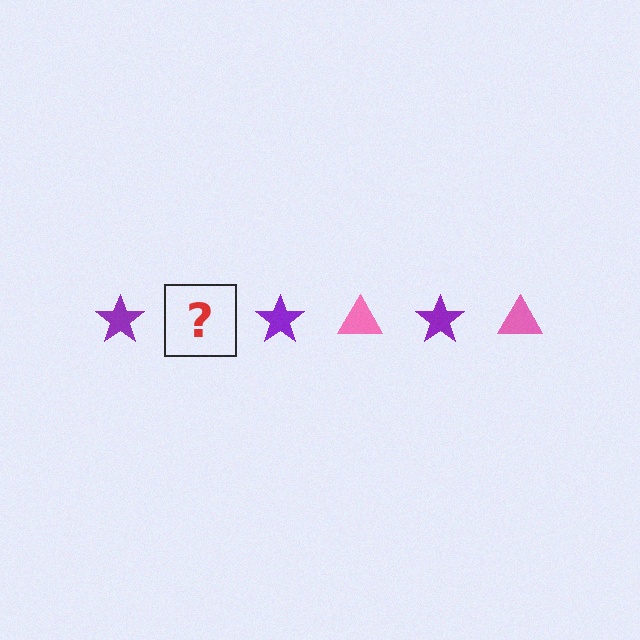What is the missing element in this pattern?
The missing element is a pink triangle.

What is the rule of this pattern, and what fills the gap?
The rule is that the pattern alternates between purple star and pink triangle. The gap should be filled with a pink triangle.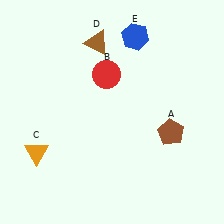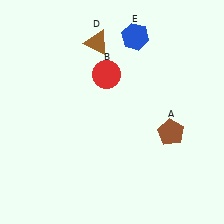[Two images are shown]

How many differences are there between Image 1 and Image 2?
There is 1 difference between the two images.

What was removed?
The orange triangle (C) was removed in Image 2.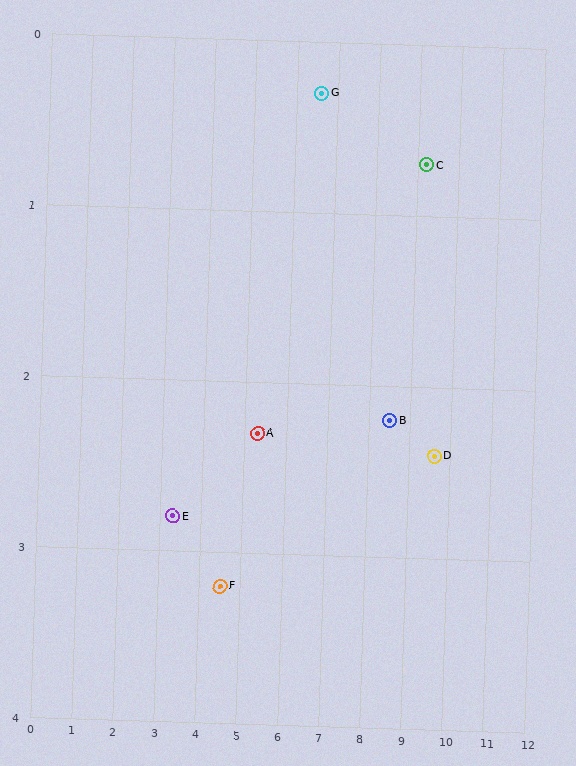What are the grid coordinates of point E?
Point E is at approximately (3.3, 2.8).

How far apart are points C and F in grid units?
Points C and F are about 5.3 grid units apart.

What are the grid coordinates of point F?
Point F is at approximately (4.5, 3.2).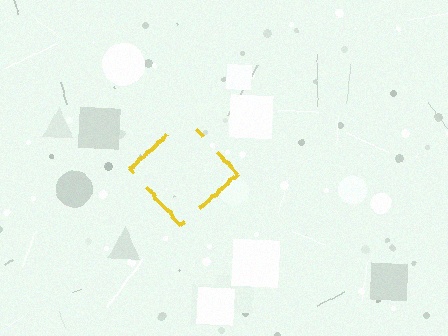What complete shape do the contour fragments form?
The contour fragments form a diamond.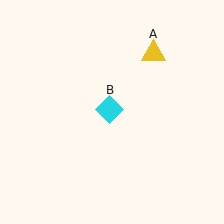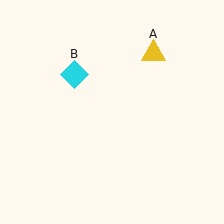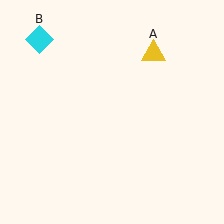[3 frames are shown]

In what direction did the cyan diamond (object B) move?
The cyan diamond (object B) moved up and to the left.